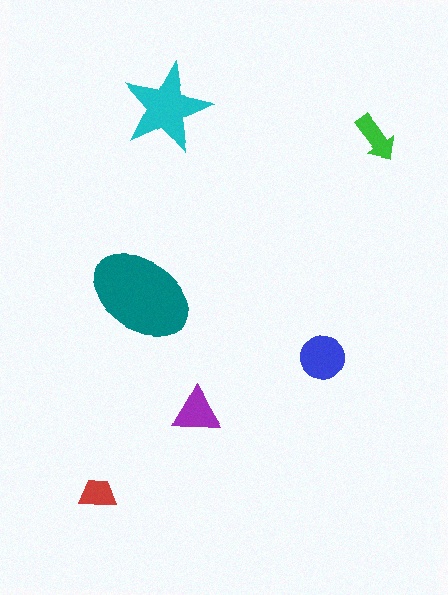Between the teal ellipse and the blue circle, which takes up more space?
The teal ellipse.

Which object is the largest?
The teal ellipse.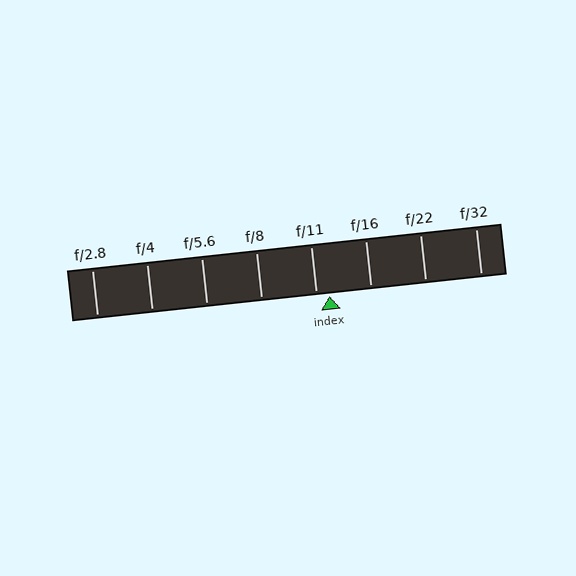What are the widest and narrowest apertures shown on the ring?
The widest aperture shown is f/2.8 and the narrowest is f/32.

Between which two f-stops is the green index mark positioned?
The index mark is between f/11 and f/16.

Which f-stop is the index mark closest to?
The index mark is closest to f/11.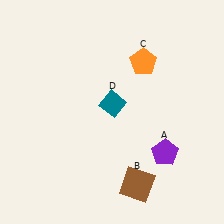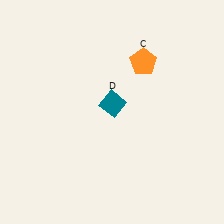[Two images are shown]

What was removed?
The brown square (B), the purple pentagon (A) were removed in Image 2.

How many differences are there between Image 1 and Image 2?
There are 2 differences between the two images.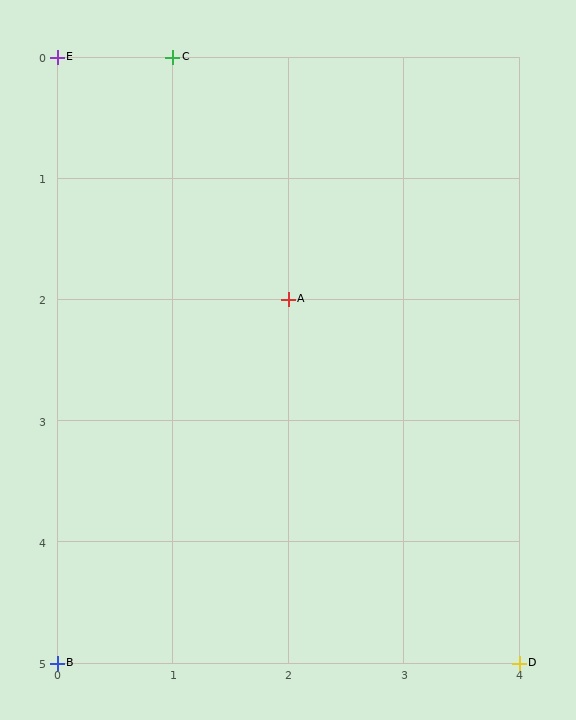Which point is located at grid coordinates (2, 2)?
Point A is at (2, 2).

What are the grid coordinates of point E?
Point E is at grid coordinates (0, 0).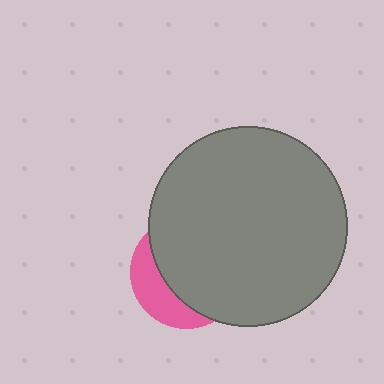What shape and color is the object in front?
The object in front is a gray circle.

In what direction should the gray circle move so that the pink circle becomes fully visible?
The gray circle should move right. That is the shortest direction to clear the overlap and leave the pink circle fully visible.